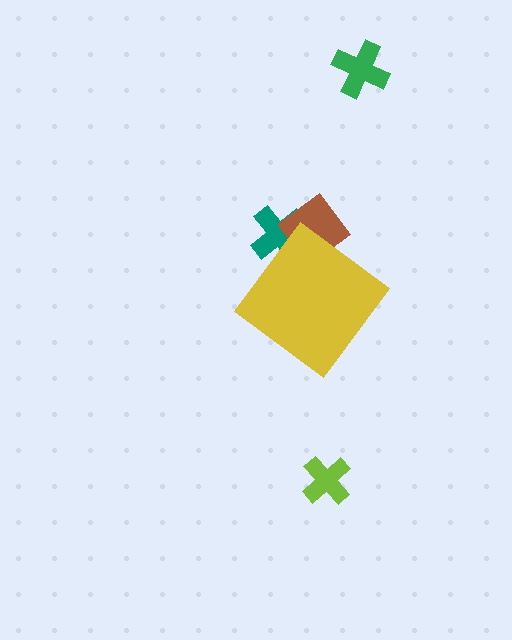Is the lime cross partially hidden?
No, the lime cross is fully visible.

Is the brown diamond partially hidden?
Yes, the brown diamond is partially hidden behind the yellow diamond.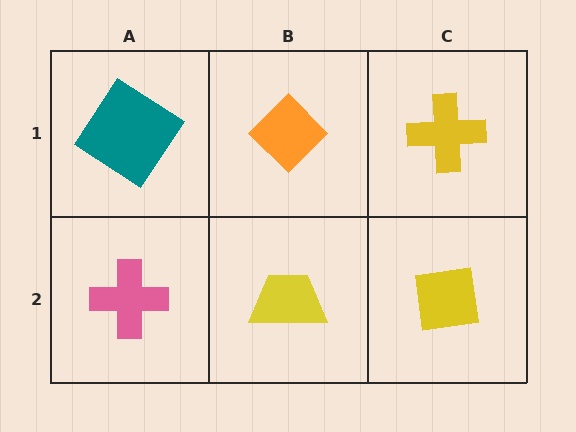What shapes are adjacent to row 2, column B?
An orange diamond (row 1, column B), a pink cross (row 2, column A), a yellow square (row 2, column C).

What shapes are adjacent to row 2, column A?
A teal diamond (row 1, column A), a yellow trapezoid (row 2, column B).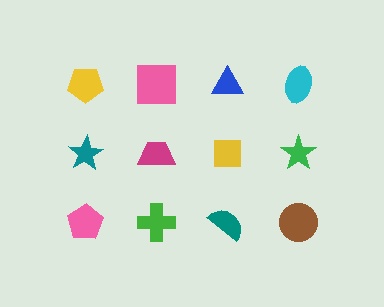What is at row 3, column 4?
A brown circle.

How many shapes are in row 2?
4 shapes.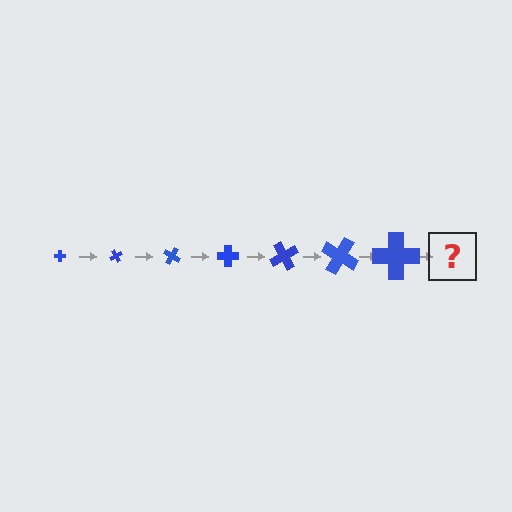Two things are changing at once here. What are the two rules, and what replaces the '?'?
The two rules are that the cross grows larger each step and it rotates 60 degrees each step. The '?' should be a cross, larger than the previous one and rotated 420 degrees from the start.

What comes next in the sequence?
The next element should be a cross, larger than the previous one and rotated 420 degrees from the start.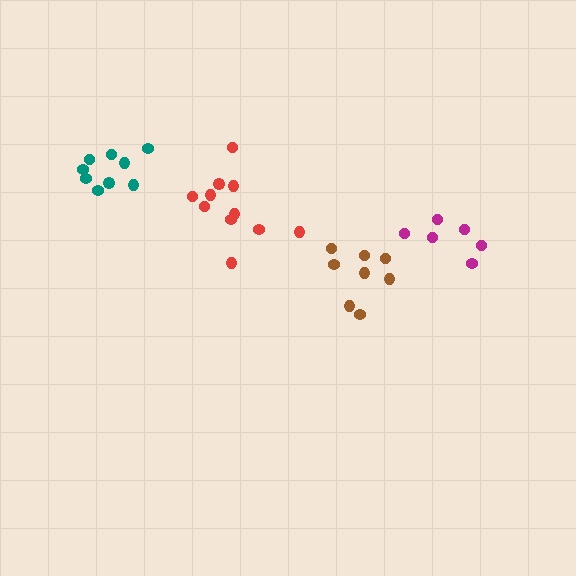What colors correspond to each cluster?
The clusters are colored: brown, red, teal, magenta.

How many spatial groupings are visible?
There are 4 spatial groupings.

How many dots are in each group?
Group 1: 8 dots, Group 2: 11 dots, Group 3: 9 dots, Group 4: 6 dots (34 total).